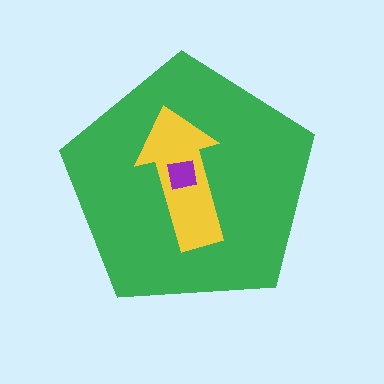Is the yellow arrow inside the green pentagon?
Yes.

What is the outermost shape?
The green pentagon.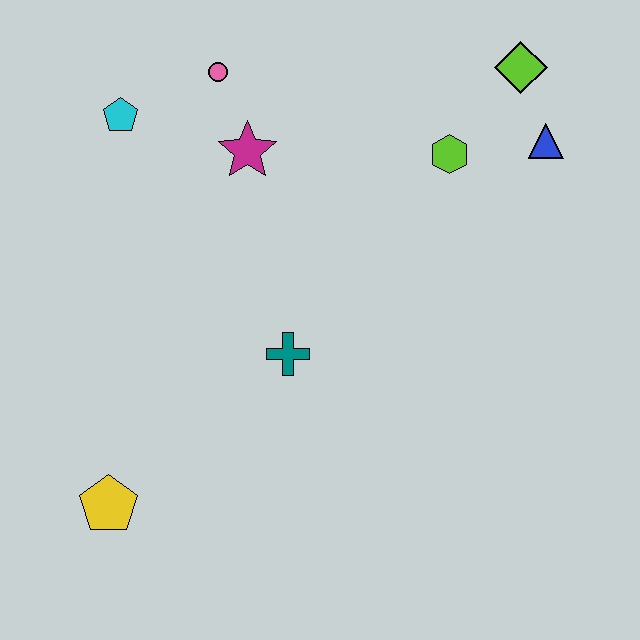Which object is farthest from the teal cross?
The lime diamond is farthest from the teal cross.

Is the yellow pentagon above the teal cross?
No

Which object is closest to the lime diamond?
The blue triangle is closest to the lime diamond.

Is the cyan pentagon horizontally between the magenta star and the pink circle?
No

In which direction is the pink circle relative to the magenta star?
The pink circle is above the magenta star.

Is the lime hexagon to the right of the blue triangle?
No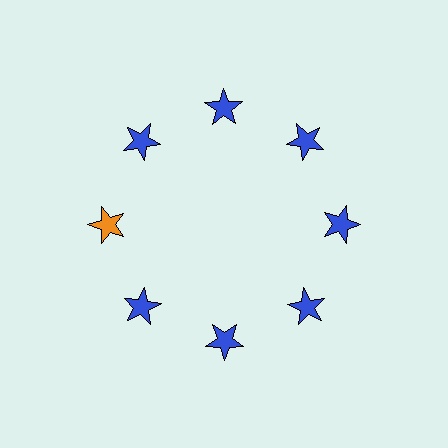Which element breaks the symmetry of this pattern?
The orange star at roughly the 9 o'clock position breaks the symmetry. All other shapes are blue stars.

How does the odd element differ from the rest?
It has a different color: orange instead of blue.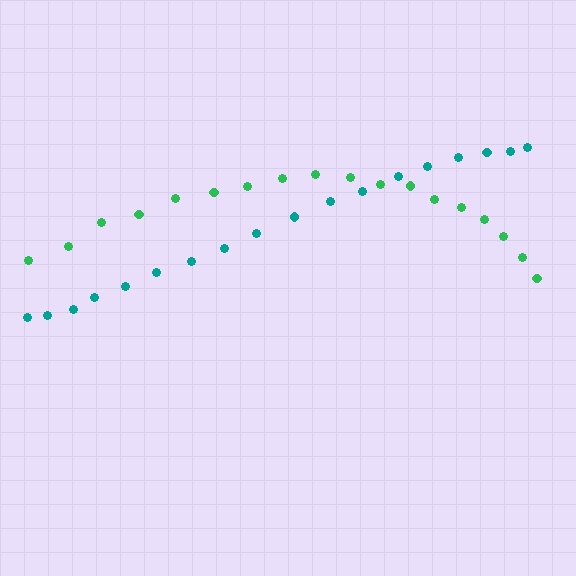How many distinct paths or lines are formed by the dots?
There are 2 distinct paths.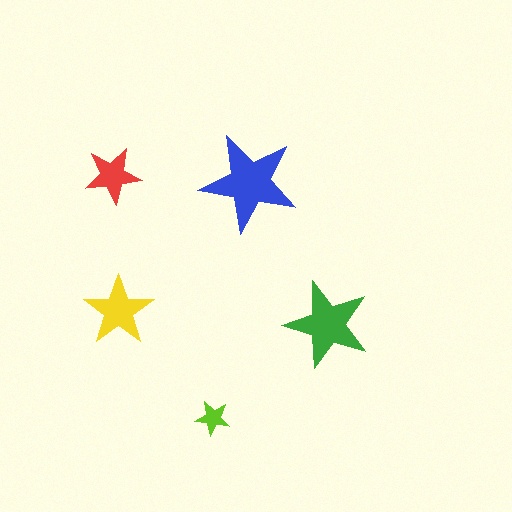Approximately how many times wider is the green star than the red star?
About 1.5 times wider.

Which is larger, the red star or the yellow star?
The yellow one.